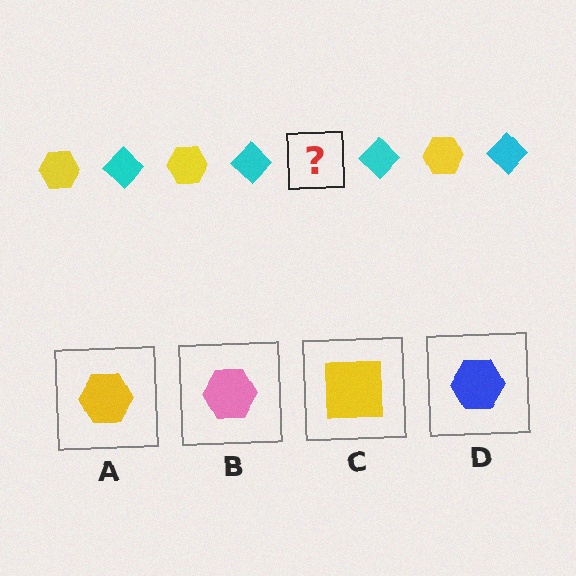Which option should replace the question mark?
Option A.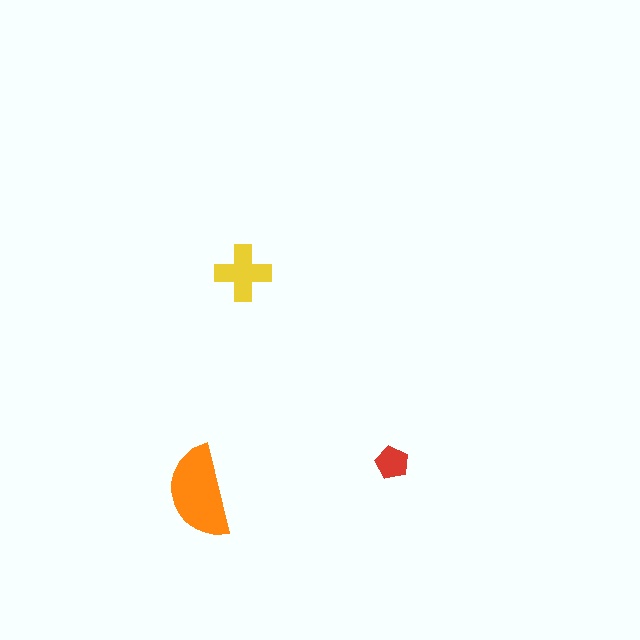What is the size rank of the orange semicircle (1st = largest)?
1st.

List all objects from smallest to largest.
The red pentagon, the yellow cross, the orange semicircle.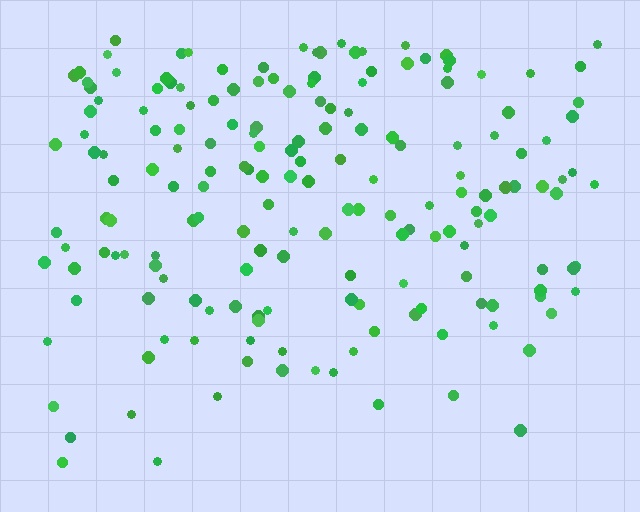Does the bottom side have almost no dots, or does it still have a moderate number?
Still a moderate number, just noticeably fewer than the top.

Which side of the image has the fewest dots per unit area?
The bottom.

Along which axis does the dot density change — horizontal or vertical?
Vertical.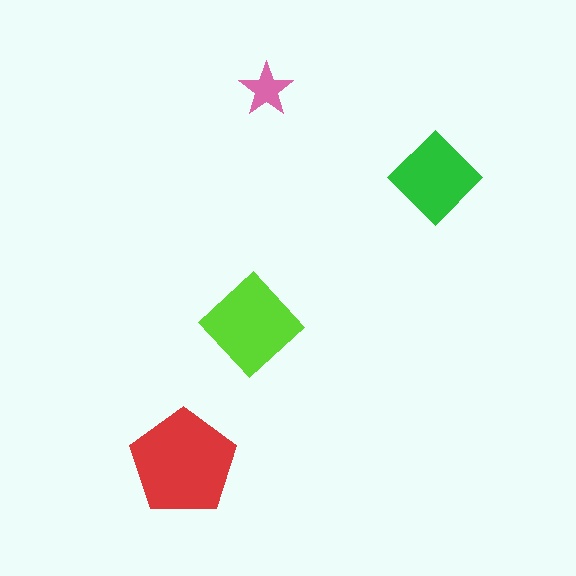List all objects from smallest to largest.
The pink star, the green diamond, the lime diamond, the red pentagon.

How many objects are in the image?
There are 4 objects in the image.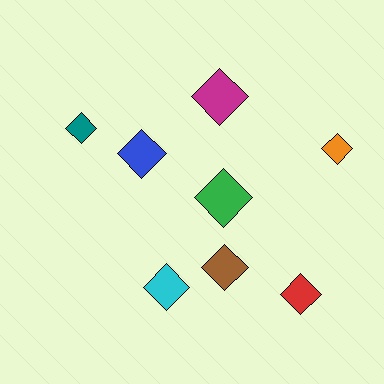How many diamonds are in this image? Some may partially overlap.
There are 8 diamonds.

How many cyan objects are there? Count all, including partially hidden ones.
There is 1 cyan object.